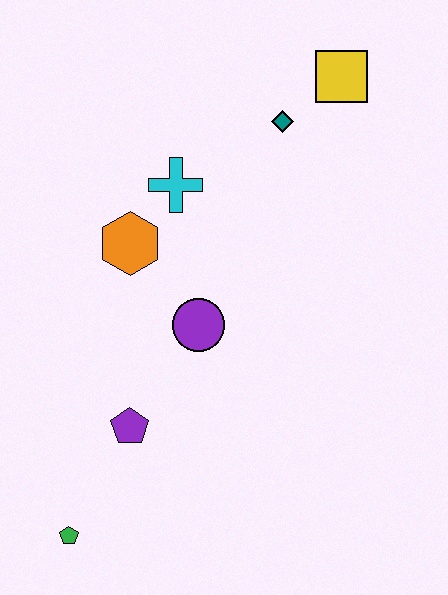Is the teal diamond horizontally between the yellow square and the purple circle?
Yes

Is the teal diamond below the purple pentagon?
No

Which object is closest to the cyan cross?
The orange hexagon is closest to the cyan cross.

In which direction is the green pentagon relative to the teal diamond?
The green pentagon is below the teal diamond.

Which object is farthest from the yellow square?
The green pentagon is farthest from the yellow square.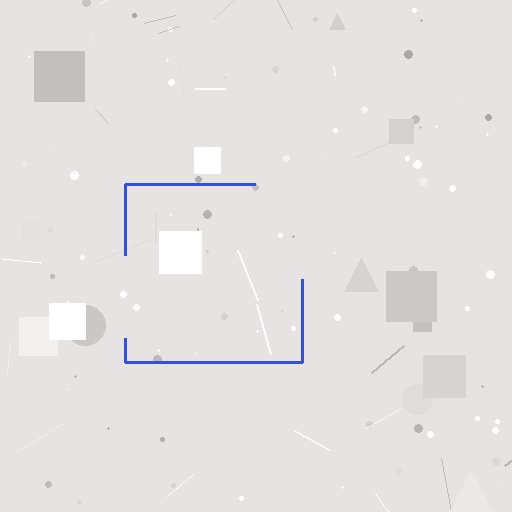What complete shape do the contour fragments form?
The contour fragments form a square.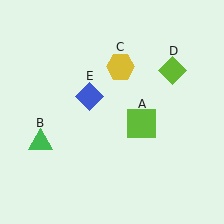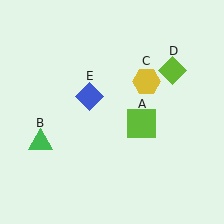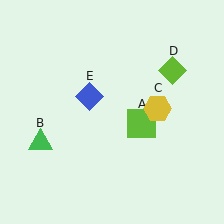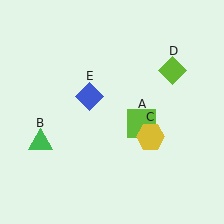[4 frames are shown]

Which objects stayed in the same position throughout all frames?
Lime square (object A) and green triangle (object B) and lime diamond (object D) and blue diamond (object E) remained stationary.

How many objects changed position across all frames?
1 object changed position: yellow hexagon (object C).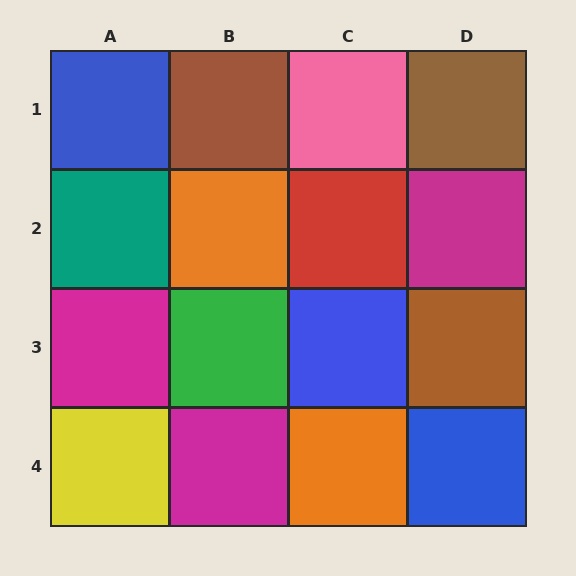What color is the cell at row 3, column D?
Brown.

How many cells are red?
1 cell is red.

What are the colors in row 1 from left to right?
Blue, brown, pink, brown.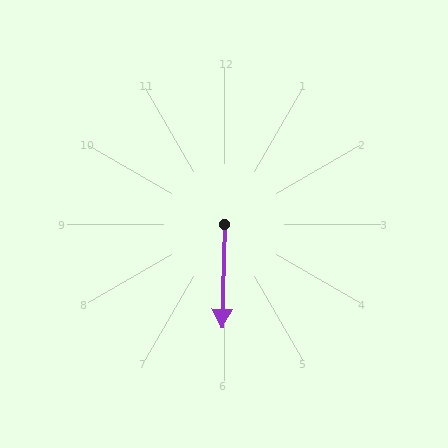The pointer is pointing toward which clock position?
Roughly 6 o'clock.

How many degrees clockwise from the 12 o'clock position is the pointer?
Approximately 182 degrees.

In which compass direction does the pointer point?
South.